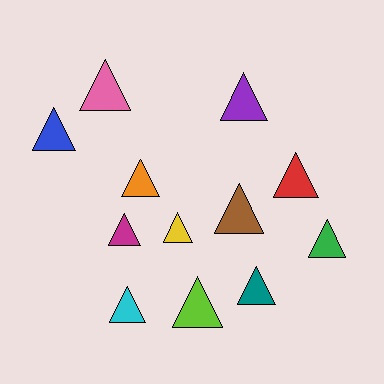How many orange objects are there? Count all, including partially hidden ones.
There is 1 orange object.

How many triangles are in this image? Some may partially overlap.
There are 12 triangles.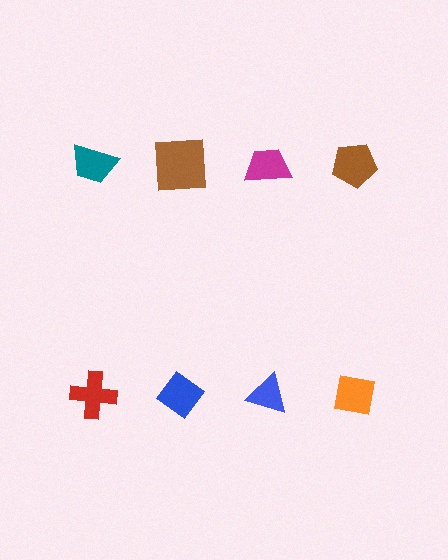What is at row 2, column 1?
A red cross.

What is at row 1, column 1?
A teal trapezoid.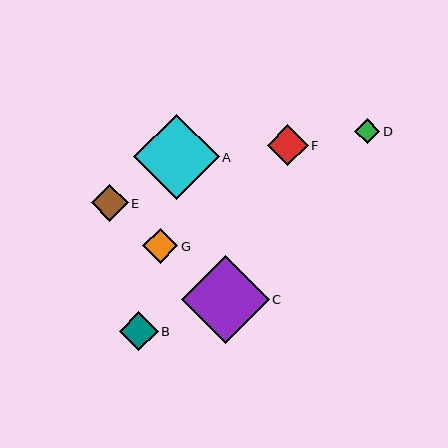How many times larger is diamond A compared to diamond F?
Diamond A is approximately 2.1 times the size of diamond F.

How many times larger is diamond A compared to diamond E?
Diamond A is approximately 2.3 times the size of diamond E.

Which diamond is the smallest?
Diamond D is the smallest with a size of approximately 25 pixels.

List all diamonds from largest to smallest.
From largest to smallest: C, A, F, B, E, G, D.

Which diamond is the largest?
Diamond C is the largest with a size of approximately 88 pixels.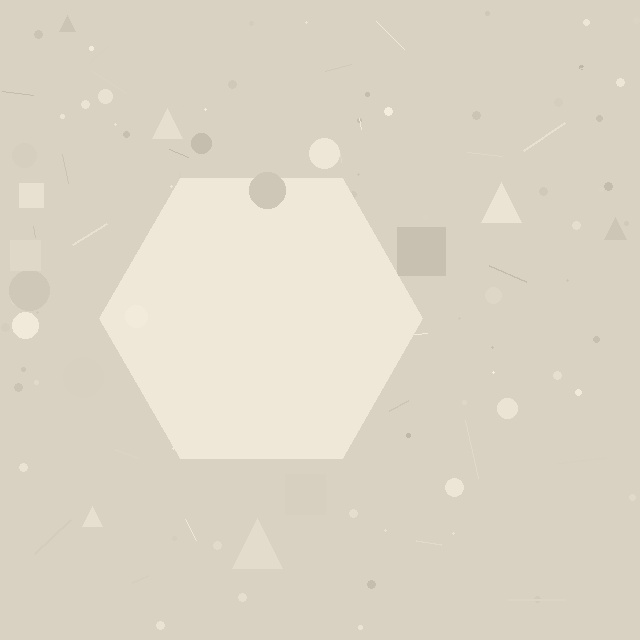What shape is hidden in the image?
A hexagon is hidden in the image.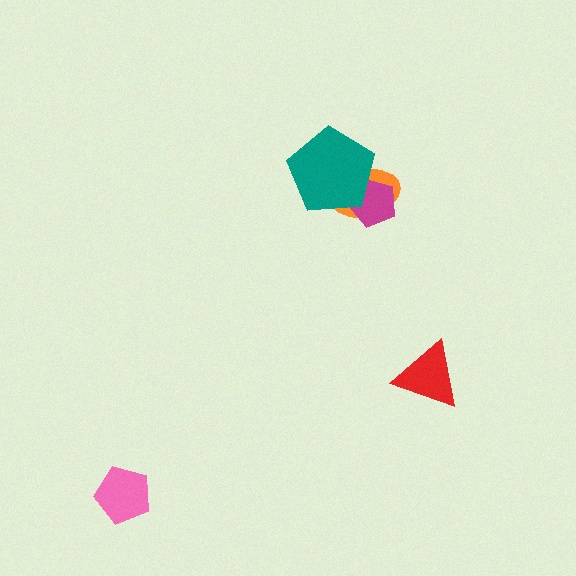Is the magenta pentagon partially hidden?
Yes, it is partially covered by another shape.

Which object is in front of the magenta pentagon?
The teal pentagon is in front of the magenta pentagon.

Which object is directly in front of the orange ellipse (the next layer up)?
The magenta pentagon is directly in front of the orange ellipse.